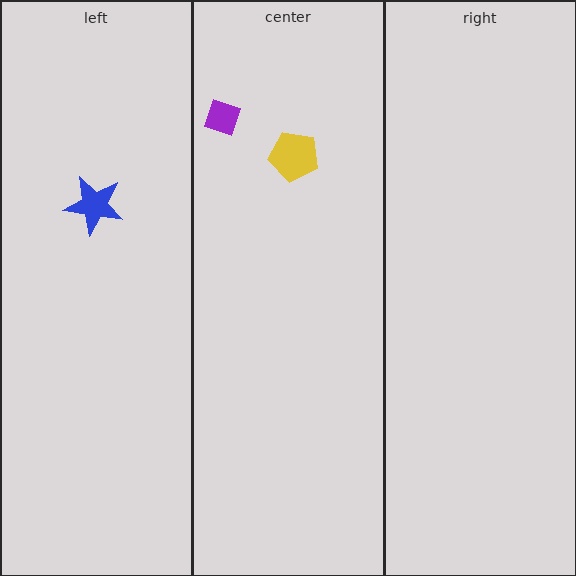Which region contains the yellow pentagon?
The center region.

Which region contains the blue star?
The left region.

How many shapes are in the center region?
2.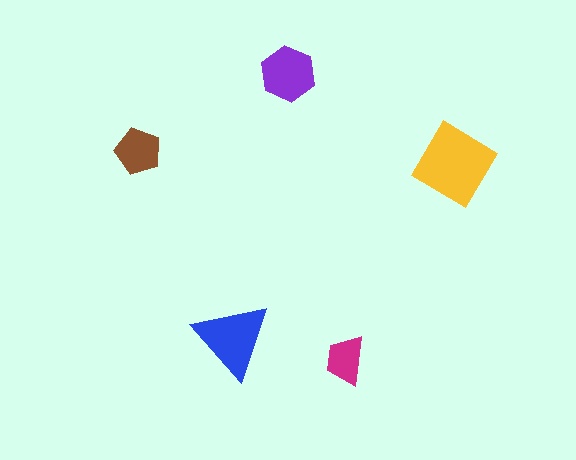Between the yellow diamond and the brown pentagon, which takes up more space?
The yellow diamond.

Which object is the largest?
The yellow diamond.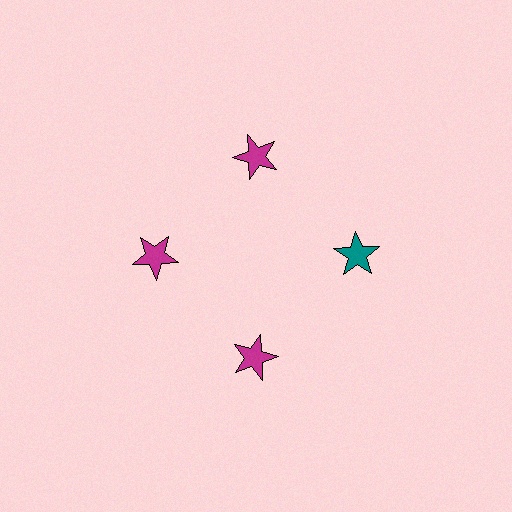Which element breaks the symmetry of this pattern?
The teal star at roughly the 3 o'clock position breaks the symmetry. All other shapes are magenta stars.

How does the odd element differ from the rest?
It has a different color: teal instead of magenta.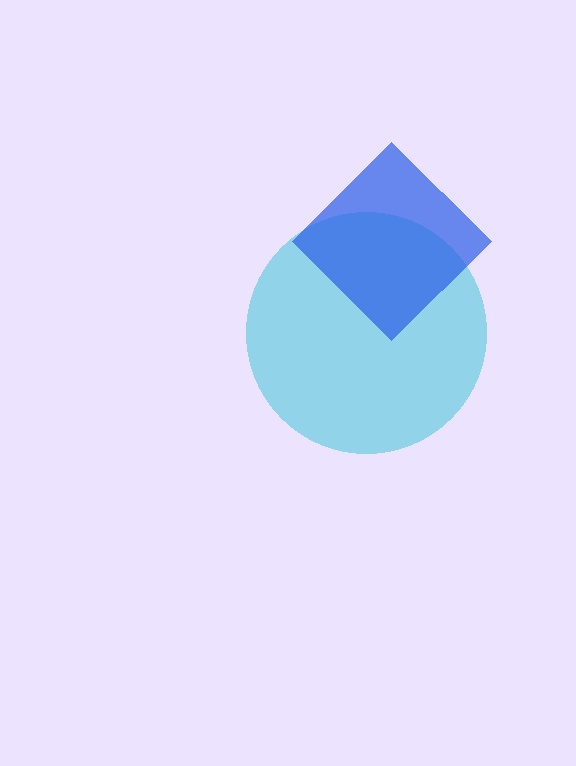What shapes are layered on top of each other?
The layered shapes are: a cyan circle, a blue diamond.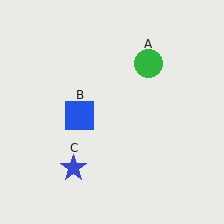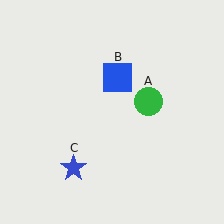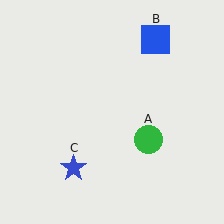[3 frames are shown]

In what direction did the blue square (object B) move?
The blue square (object B) moved up and to the right.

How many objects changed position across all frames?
2 objects changed position: green circle (object A), blue square (object B).